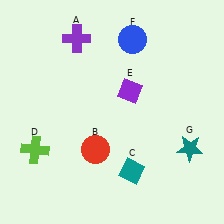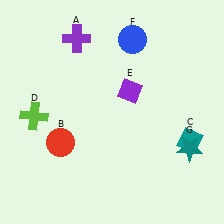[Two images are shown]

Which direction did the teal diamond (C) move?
The teal diamond (C) moved right.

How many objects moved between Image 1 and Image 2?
3 objects moved between the two images.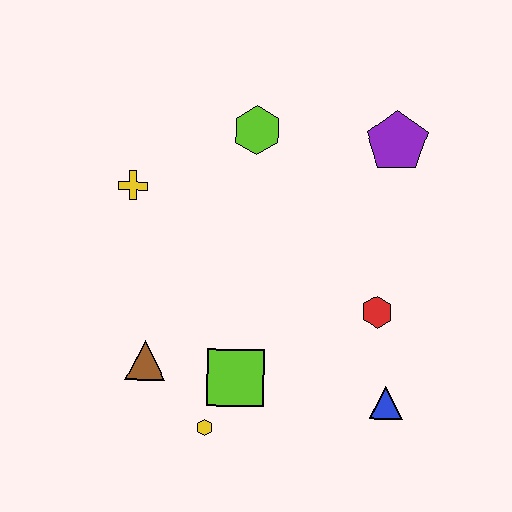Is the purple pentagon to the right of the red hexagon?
Yes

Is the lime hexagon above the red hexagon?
Yes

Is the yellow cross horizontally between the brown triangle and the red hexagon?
No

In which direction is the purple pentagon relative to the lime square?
The purple pentagon is above the lime square.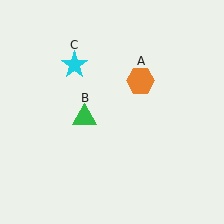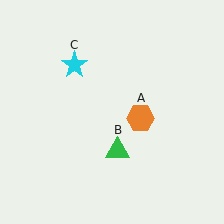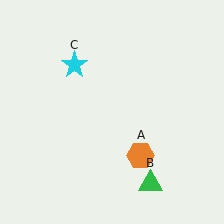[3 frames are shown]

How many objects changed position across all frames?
2 objects changed position: orange hexagon (object A), green triangle (object B).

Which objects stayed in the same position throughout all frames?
Cyan star (object C) remained stationary.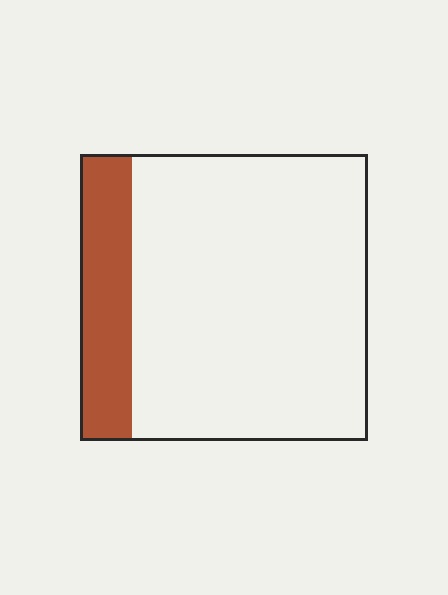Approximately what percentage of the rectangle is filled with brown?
Approximately 20%.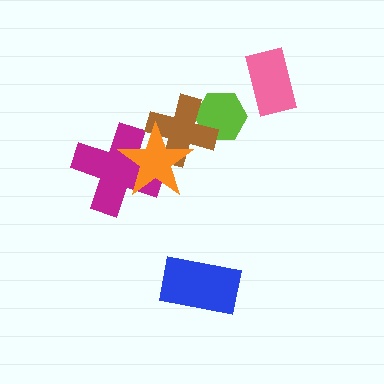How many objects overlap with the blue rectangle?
0 objects overlap with the blue rectangle.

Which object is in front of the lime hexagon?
The brown cross is in front of the lime hexagon.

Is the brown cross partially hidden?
Yes, it is partially covered by another shape.